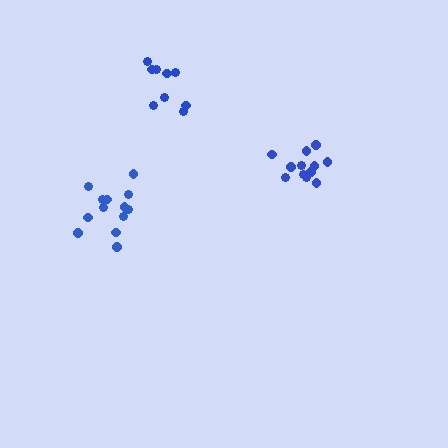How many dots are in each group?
Group 1: 12 dots, Group 2: 13 dots, Group 3: 9 dots (34 total).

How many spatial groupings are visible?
There are 3 spatial groupings.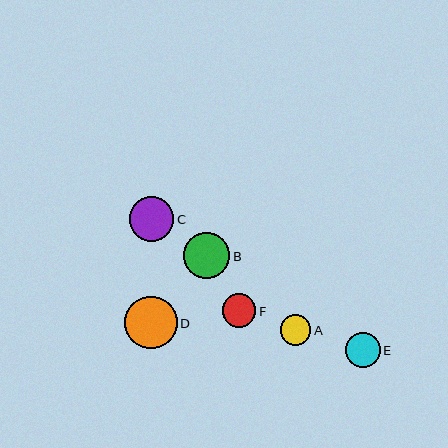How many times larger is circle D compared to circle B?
Circle D is approximately 1.1 times the size of circle B.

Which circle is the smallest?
Circle A is the smallest with a size of approximately 30 pixels.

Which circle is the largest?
Circle D is the largest with a size of approximately 53 pixels.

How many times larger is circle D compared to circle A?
Circle D is approximately 1.7 times the size of circle A.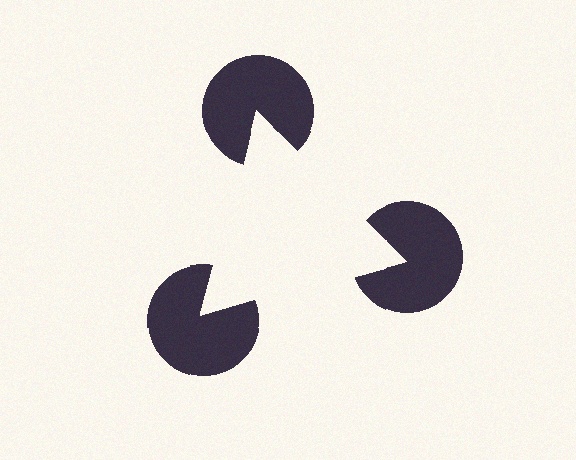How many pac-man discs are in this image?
There are 3 — one at each vertex of the illusory triangle.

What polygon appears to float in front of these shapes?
An illusory triangle — its edges are inferred from the aligned wedge cuts in the pac-man discs, not physically drawn.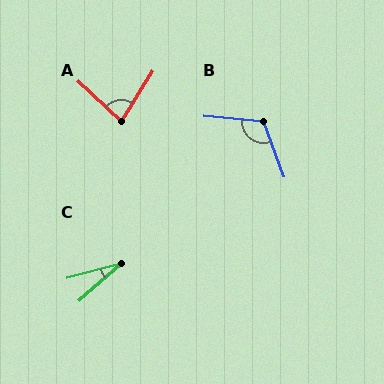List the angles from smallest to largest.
C (26°), A (79°), B (115°).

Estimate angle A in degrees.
Approximately 79 degrees.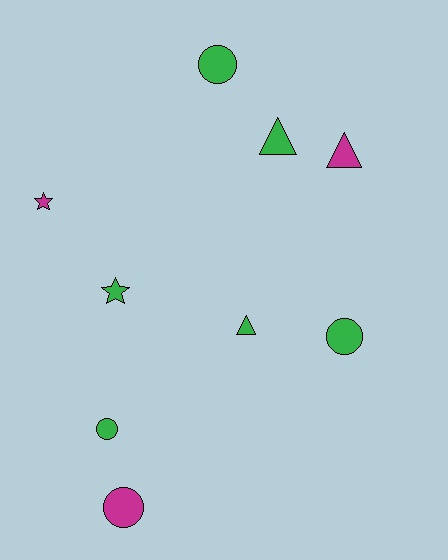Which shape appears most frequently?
Circle, with 4 objects.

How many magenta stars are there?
There is 1 magenta star.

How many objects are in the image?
There are 9 objects.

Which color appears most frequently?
Green, with 6 objects.